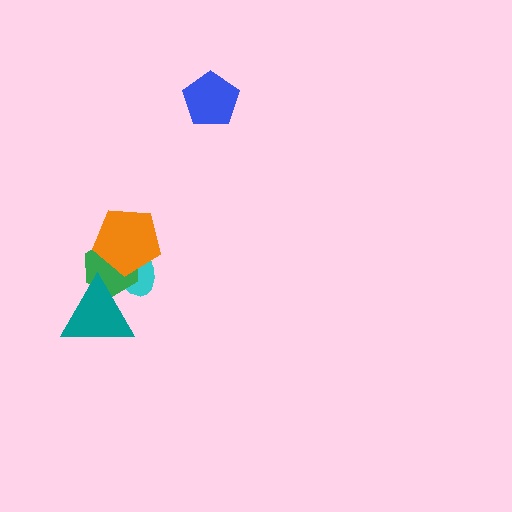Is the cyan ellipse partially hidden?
Yes, it is partially covered by another shape.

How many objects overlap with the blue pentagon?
0 objects overlap with the blue pentagon.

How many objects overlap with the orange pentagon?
2 objects overlap with the orange pentagon.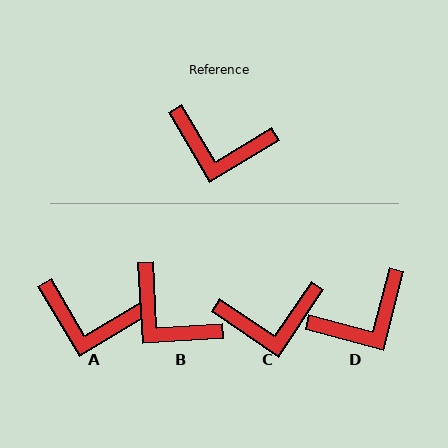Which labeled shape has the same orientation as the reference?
A.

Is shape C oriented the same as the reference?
No, it is off by about 25 degrees.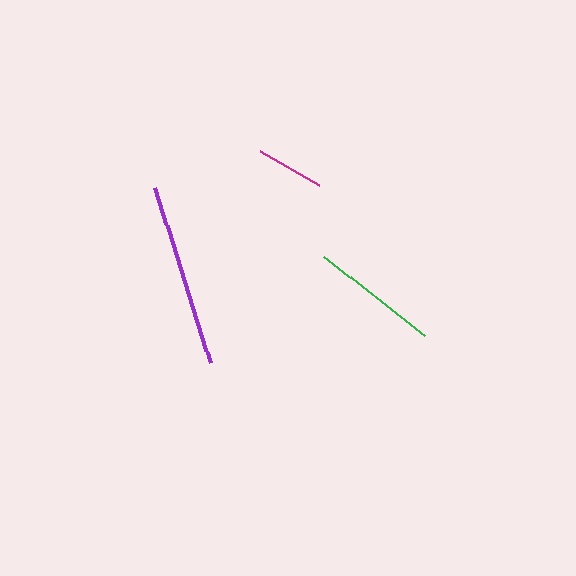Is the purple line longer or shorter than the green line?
The purple line is longer than the green line.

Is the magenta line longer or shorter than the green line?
The green line is longer than the magenta line.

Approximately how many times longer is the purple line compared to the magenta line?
The purple line is approximately 2.7 times the length of the magenta line.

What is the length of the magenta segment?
The magenta segment is approximately 68 pixels long.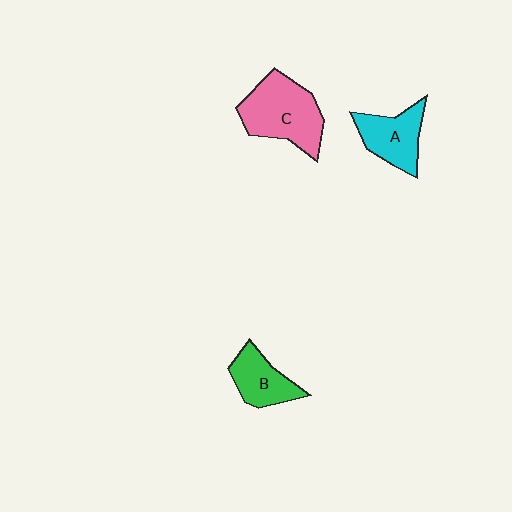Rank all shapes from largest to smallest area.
From largest to smallest: C (pink), A (cyan), B (green).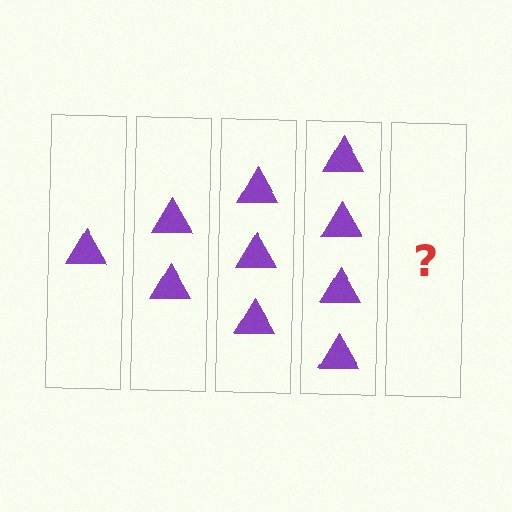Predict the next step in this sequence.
The next step is 5 triangles.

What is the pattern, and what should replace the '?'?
The pattern is that each step adds one more triangle. The '?' should be 5 triangles.